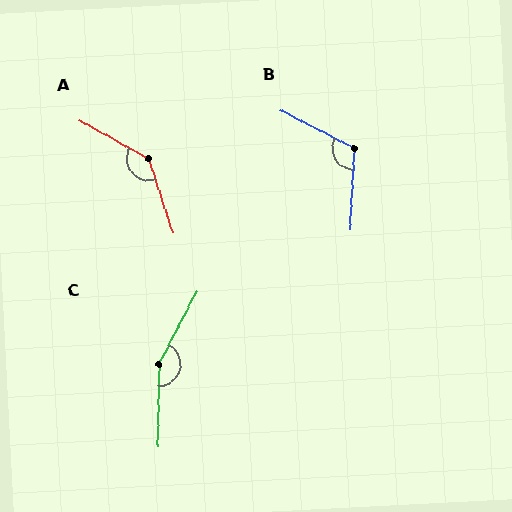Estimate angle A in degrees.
Approximately 138 degrees.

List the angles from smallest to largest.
B (114°), A (138°), C (153°).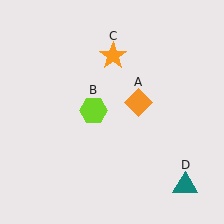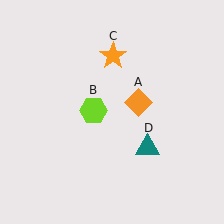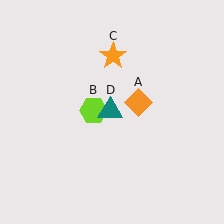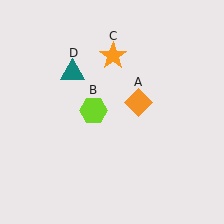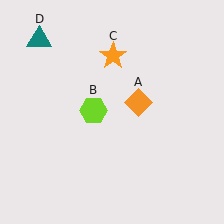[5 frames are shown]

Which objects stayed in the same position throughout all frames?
Orange diamond (object A) and lime hexagon (object B) and orange star (object C) remained stationary.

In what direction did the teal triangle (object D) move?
The teal triangle (object D) moved up and to the left.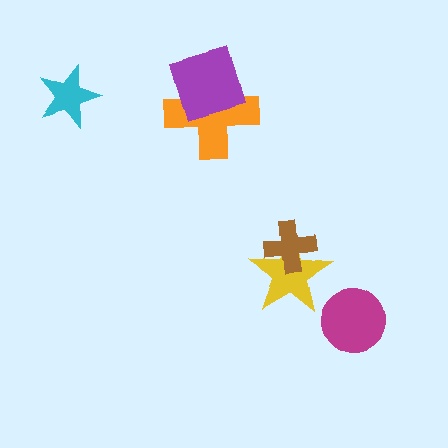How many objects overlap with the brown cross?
1 object overlaps with the brown cross.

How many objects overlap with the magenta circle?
0 objects overlap with the magenta circle.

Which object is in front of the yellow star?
The brown cross is in front of the yellow star.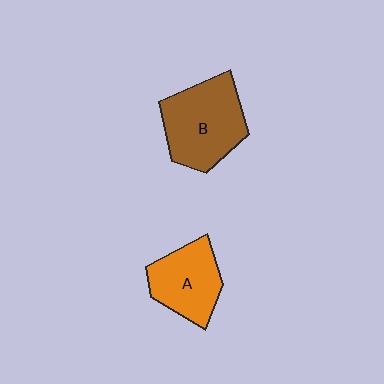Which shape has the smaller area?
Shape A (orange).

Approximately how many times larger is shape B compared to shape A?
Approximately 1.3 times.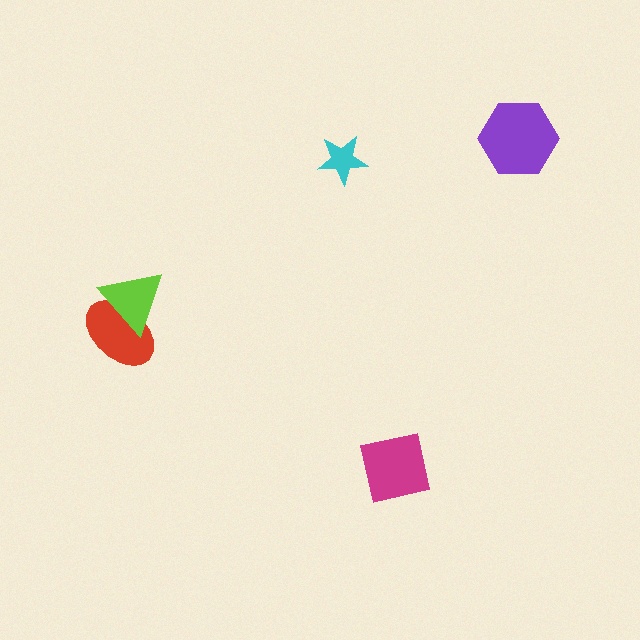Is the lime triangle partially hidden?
No, no other shape covers it.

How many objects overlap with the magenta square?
0 objects overlap with the magenta square.